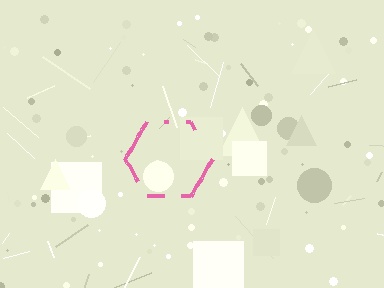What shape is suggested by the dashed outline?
The dashed outline suggests a hexagon.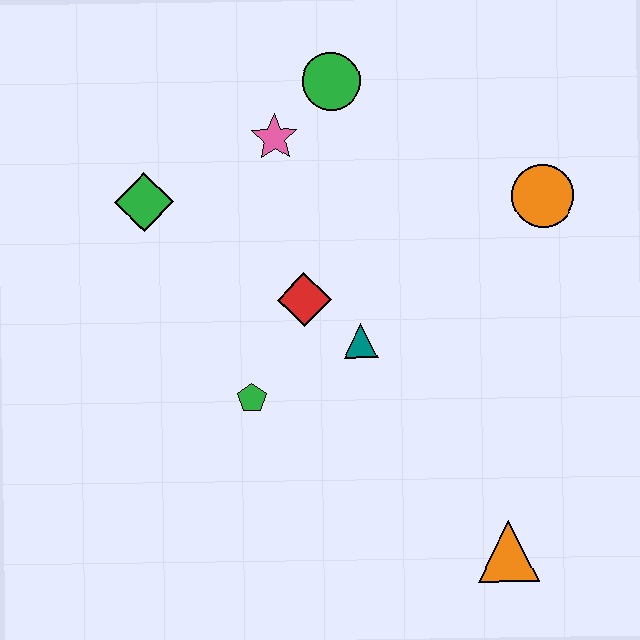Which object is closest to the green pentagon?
The red diamond is closest to the green pentagon.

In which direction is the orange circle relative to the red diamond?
The orange circle is to the right of the red diamond.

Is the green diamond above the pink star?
No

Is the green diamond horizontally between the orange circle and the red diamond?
No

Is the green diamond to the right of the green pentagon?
No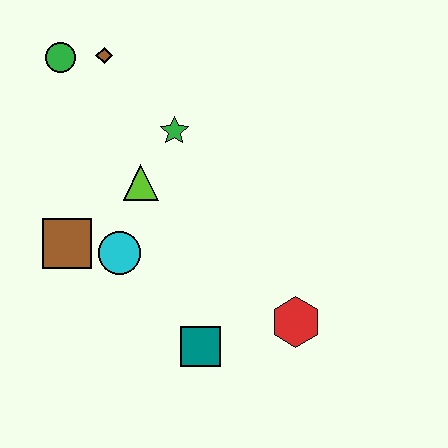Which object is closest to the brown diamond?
The green circle is closest to the brown diamond.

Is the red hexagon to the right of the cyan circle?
Yes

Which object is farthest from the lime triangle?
The red hexagon is farthest from the lime triangle.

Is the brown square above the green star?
No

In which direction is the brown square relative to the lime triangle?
The brown square is to the left of the lime triangle.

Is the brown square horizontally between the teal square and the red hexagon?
No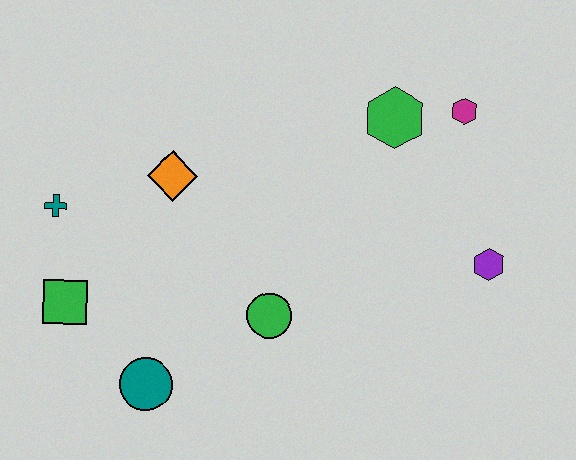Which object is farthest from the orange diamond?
The purple hexagon is farthest from the orange diamond.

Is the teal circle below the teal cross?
Yes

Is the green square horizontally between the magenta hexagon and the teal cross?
Yes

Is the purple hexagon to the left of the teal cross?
No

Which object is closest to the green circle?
The teal circle is closest to the green circle.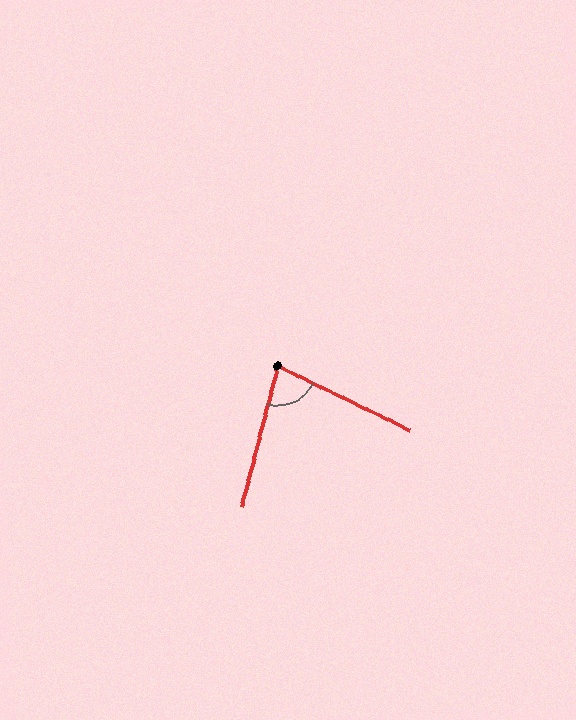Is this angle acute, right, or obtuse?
It is acute.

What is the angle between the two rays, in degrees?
Approximately 78 degrees.